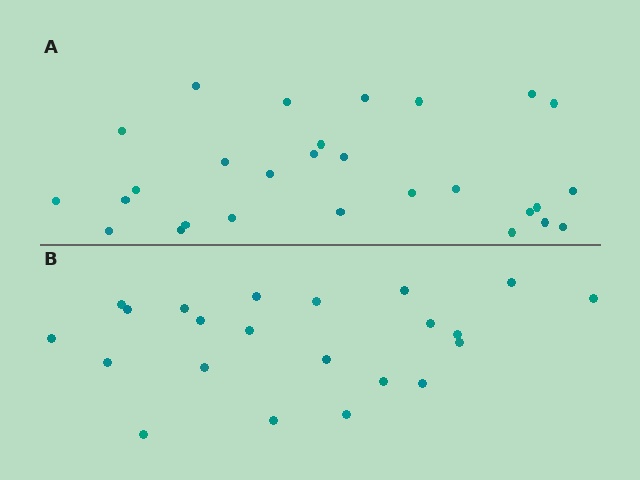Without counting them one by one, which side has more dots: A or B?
Region A (the top region) has more dots.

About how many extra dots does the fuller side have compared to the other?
Region A has about 6 more dots than region B.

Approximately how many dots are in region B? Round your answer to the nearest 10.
About 20 dots. (The exact count is 22, which rounds to 20.)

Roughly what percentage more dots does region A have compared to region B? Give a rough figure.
About 25% more.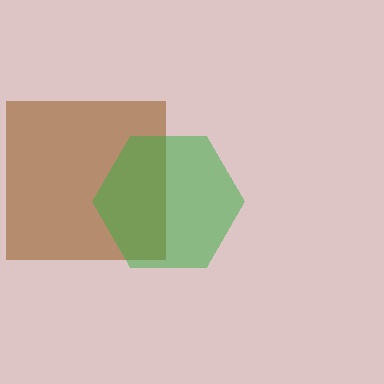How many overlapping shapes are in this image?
There are 2 overlapping shapes in the image.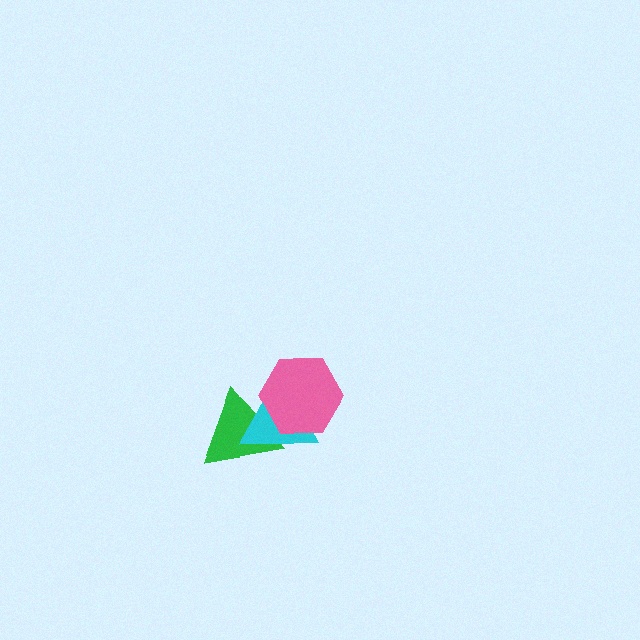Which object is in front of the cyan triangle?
The pink hexagon is in front of the cyan triangle.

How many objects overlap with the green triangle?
2 objects overlap with the green triangle.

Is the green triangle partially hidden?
Yes, it is partially covered by another shape.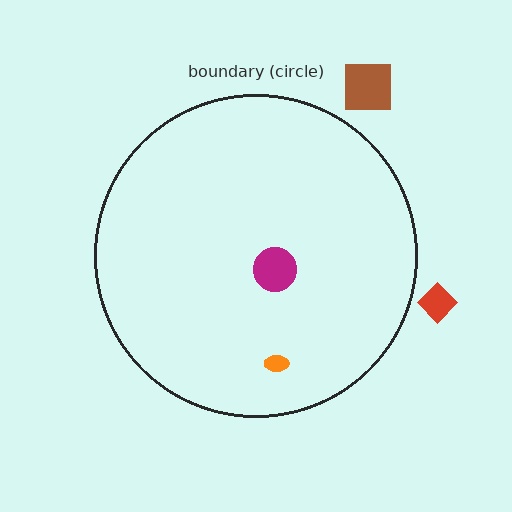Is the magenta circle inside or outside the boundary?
Inside.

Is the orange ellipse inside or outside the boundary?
Inside.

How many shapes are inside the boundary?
2 inside, 2 outside.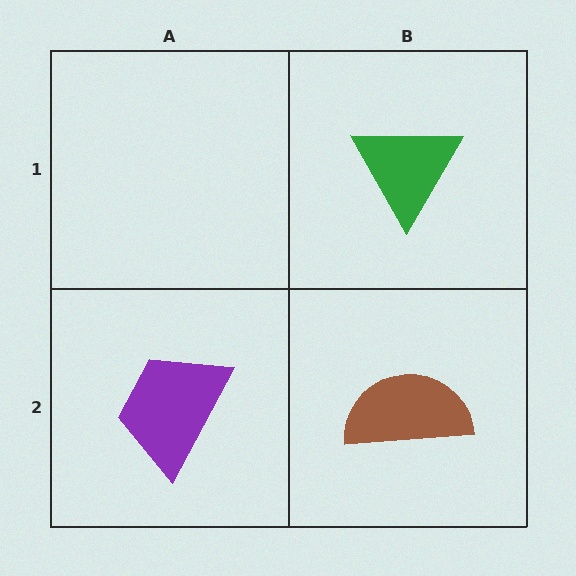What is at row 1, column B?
A green triangle.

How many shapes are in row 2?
2 shapes.